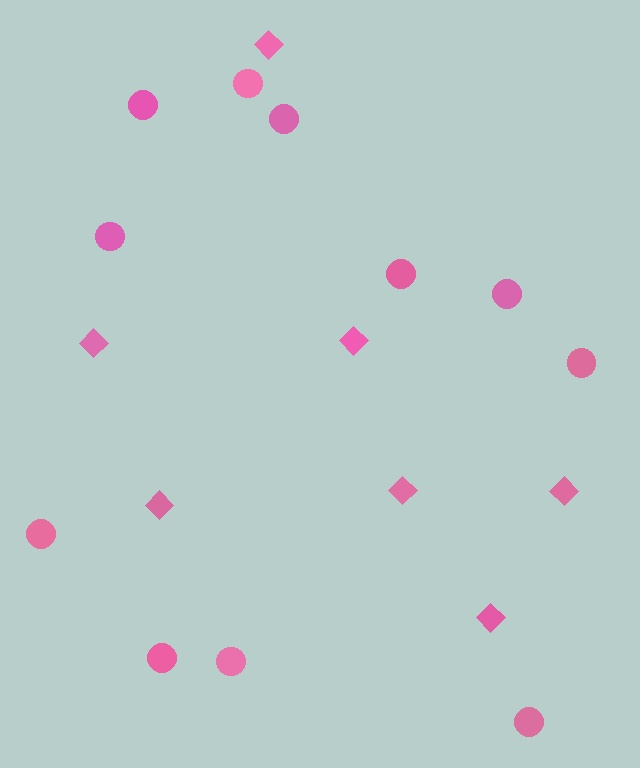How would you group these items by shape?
There are 2 groups: one group of circles (11) and one group of diamonds (7).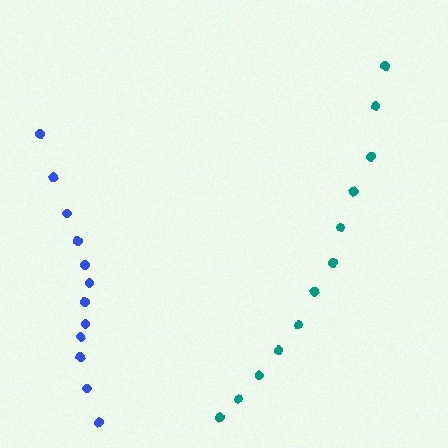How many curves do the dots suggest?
There are 2 distinct paths.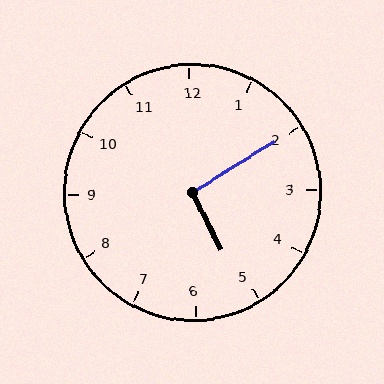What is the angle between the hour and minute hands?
Approximately 95 degrees.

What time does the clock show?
5:10.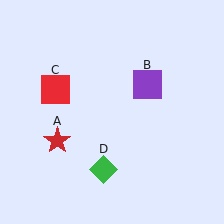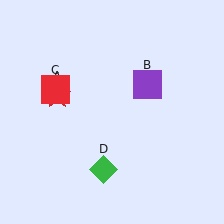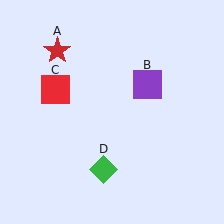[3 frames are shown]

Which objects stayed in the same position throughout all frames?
Purple square (object B) and red square (object C) and green diamond (object D) remained stationary.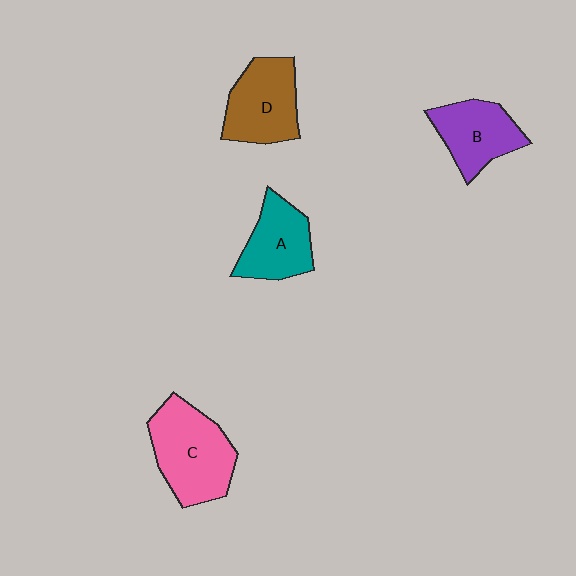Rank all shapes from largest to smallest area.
From largest to smallest: C (pink), D (brown), B (purple), A (teal).